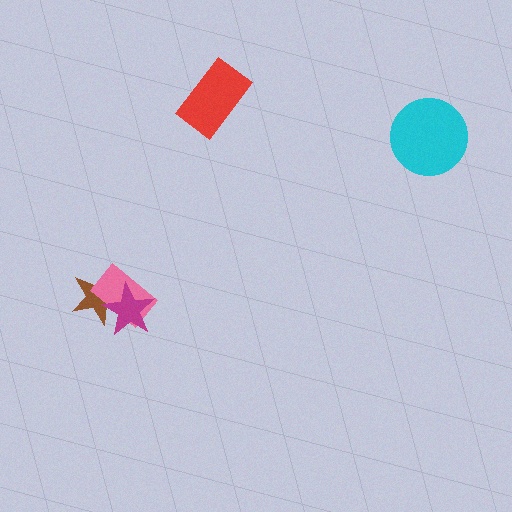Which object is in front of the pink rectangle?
The magenta star is in front of the pink rectangle.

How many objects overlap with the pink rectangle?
2 objects overlap with the pink rectangle.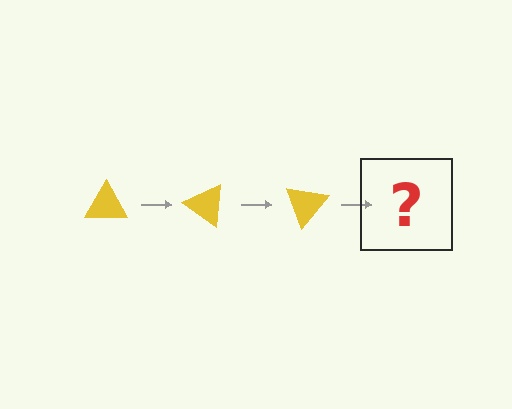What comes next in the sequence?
The next element should be a yellow triangle rotated 105 degrees.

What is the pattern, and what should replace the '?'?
The pattern is that the triangle rotates 35 degrees each step. The '?' should be a yellow triangle rotated 105 degrees.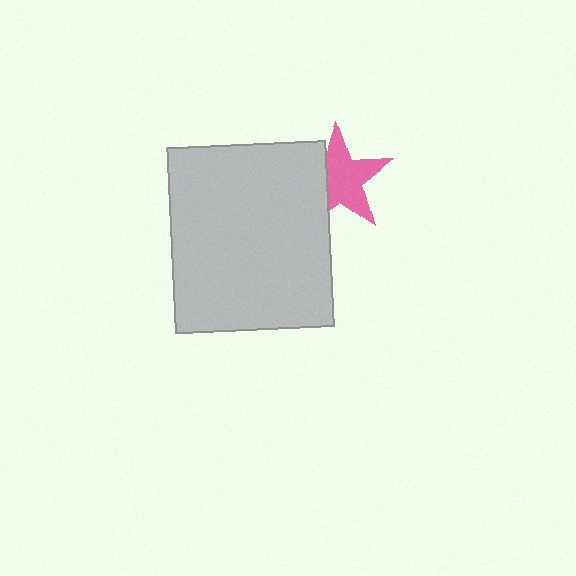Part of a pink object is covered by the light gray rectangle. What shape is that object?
It is a star.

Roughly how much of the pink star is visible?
Most of it is visible (roughly 68%).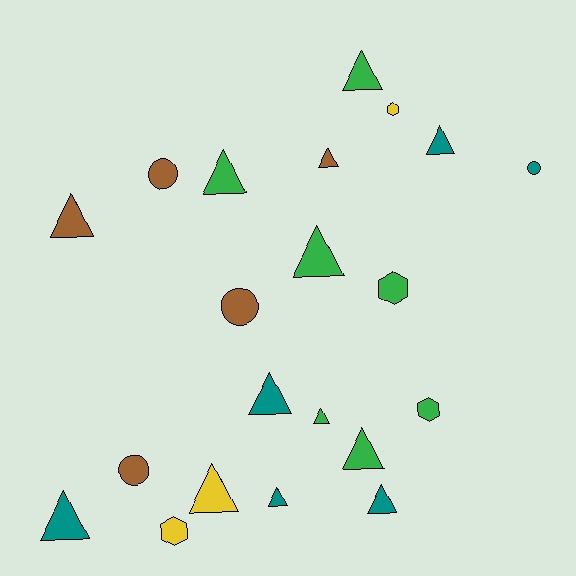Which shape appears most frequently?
Triangle, with 13 objects.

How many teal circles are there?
There is 1 teal circle.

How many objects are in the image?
There are 21 objects.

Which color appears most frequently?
Green, with 7 objects.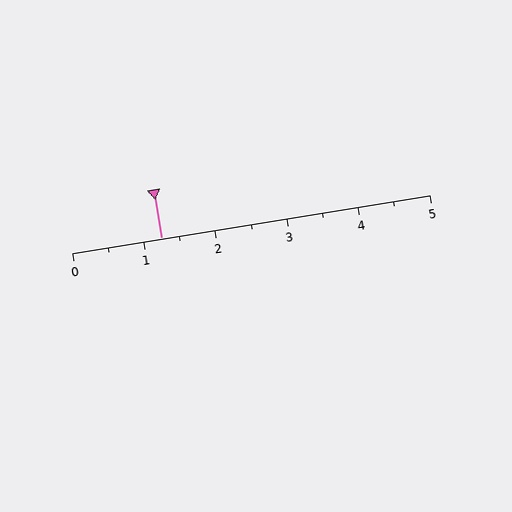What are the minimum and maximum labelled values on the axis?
The axis runs from 0 to 5.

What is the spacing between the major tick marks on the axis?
The major ticks are spaced 1 apart.